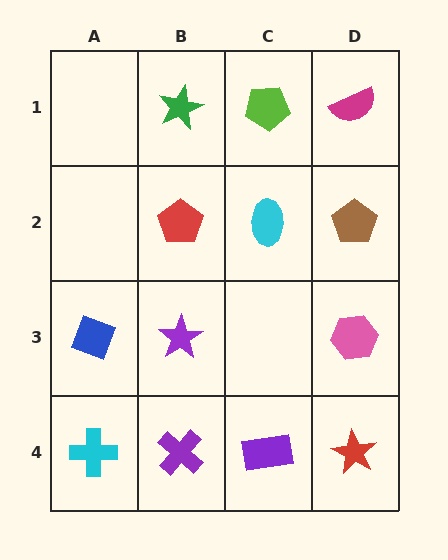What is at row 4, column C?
A purple rectangle.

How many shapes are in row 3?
3 shapes.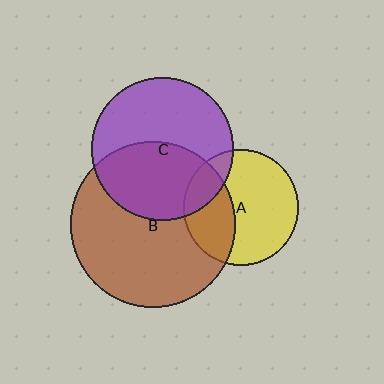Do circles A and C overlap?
Yes.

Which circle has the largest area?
Circle B (brown).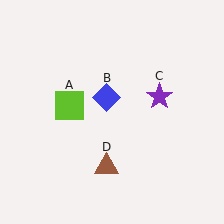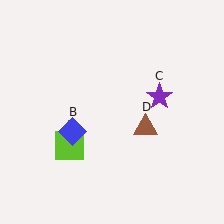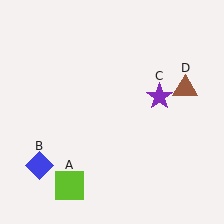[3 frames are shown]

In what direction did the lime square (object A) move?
The lime square (object A) moved down.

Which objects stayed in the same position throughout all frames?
Purple star (object C) remained stationary.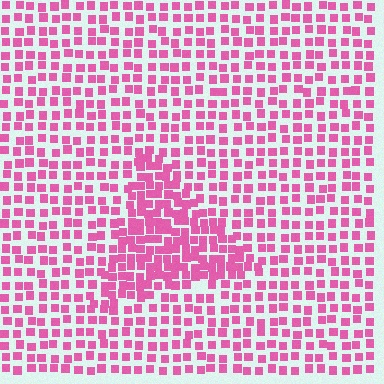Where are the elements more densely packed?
The elements are more densely packed inside the triangle boundary.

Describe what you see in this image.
The image contains small pink elements arranged at two different densities. A triangle-shaped region is visible where the elements are more densely packed than the surrounding area.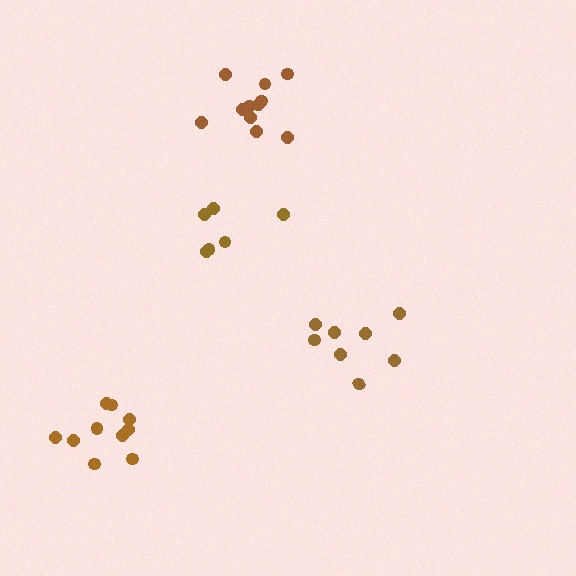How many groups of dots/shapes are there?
There are 4 groups.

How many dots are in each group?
Group 1: 8 dots, Group 2: 6 dots, Group 3: 11 dots, Group 4: 10 dots (35 total).